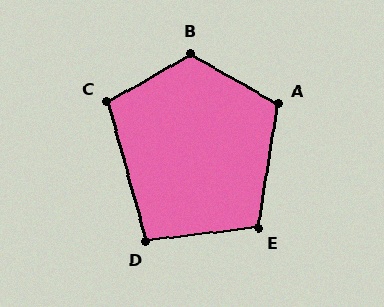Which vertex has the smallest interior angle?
D, at approximately 98 degrees.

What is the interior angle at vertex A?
Approximately 110 degrees (obtuse).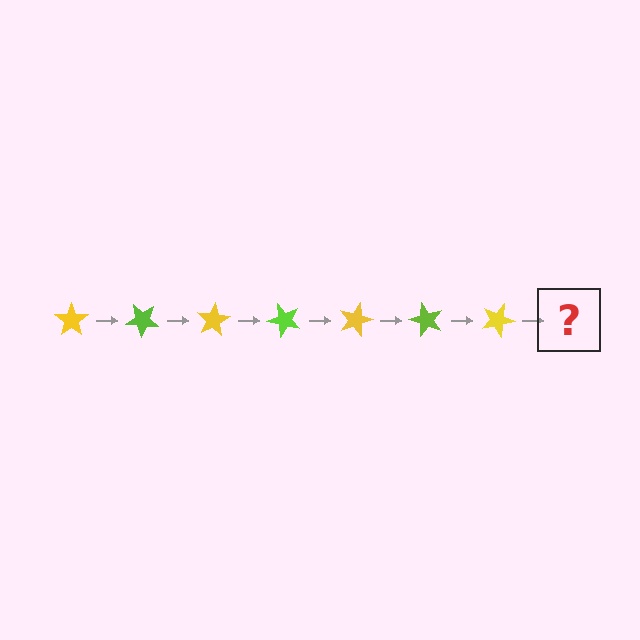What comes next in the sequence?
The next element should be a lime star, rotated 280 degrees from the start.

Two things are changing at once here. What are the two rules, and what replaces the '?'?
The two rules are that it rotates 40 degrees each step and the color cycles through yellow and lime. The '?' should be a lime star, rotated 280 degrees from the start.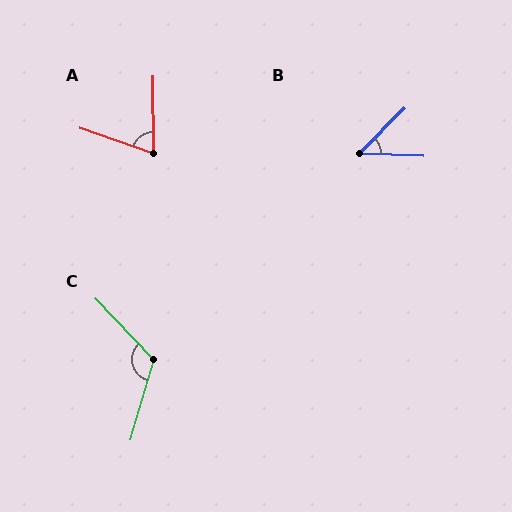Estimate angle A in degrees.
Approximately 70 degrees.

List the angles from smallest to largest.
B (47°), A (70°), C (120°).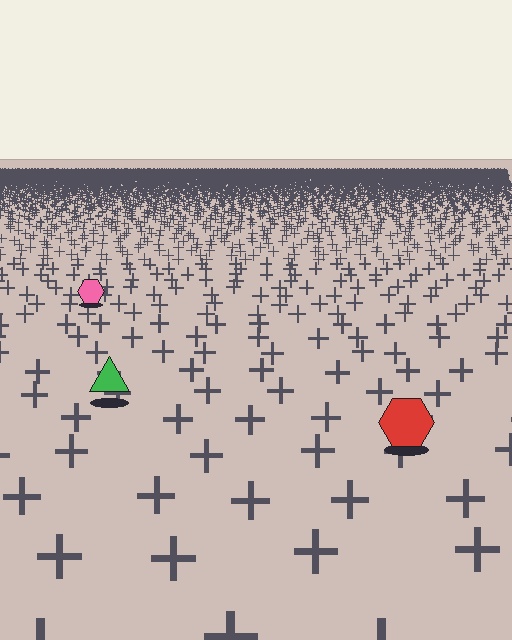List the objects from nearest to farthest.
From nearest to farthest: the red hexagon, the green triangle, the pink hexagon.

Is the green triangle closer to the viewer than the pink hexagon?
Yes. The green triangle is closer — you can tell from the texture gradient: the ground texture is coarser near it.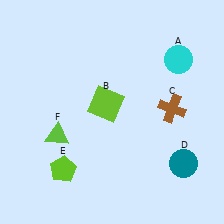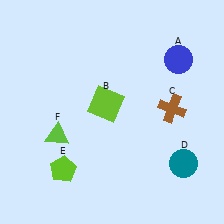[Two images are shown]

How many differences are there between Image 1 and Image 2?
There is 1 difference between the two images.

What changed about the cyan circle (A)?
In Image 1, A is cyan. In Image 2, it changed to blue.